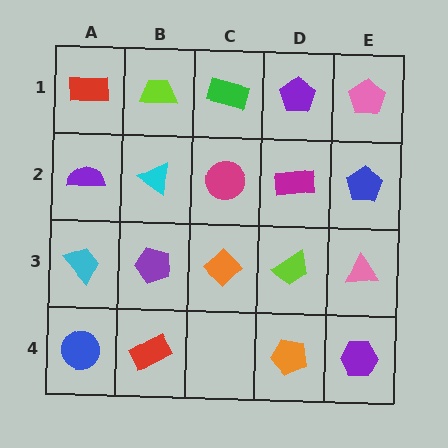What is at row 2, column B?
A cyan triangle.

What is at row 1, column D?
A purple pentagon.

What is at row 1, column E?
A pink pentagon.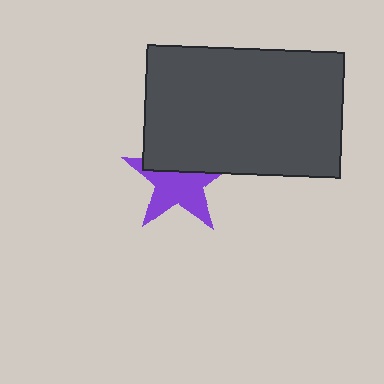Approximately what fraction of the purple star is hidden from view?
Roughly 41% of the purple star is hidden behind the dark gray rectangle.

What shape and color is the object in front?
The object in front is a dark gray rectangle.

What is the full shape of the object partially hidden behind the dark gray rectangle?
The partially hidden object is a purple star.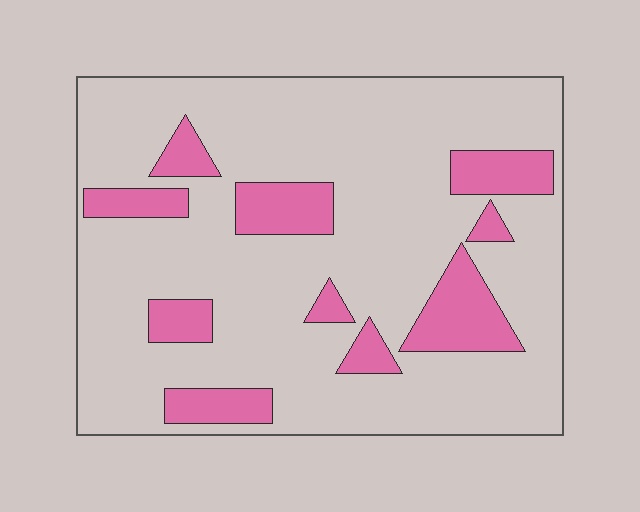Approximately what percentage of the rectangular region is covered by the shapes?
Approximately 20%.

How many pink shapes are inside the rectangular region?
10.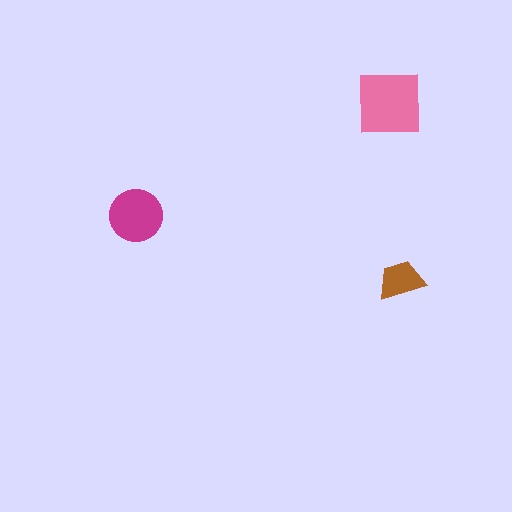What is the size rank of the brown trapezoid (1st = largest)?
3rd.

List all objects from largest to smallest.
The pink square, the magenta circle, the brown trapezoid.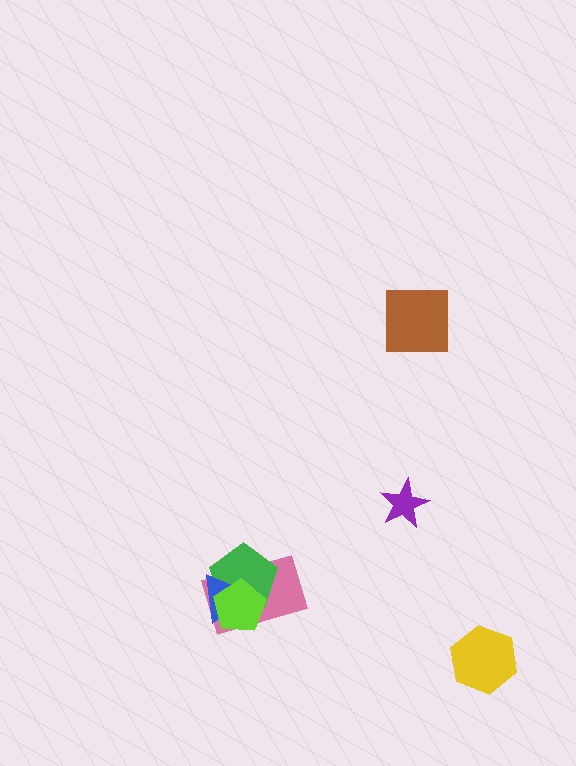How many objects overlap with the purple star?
0 objects overlap with the purple star.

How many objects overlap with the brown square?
0 objects overlap with the brown square.